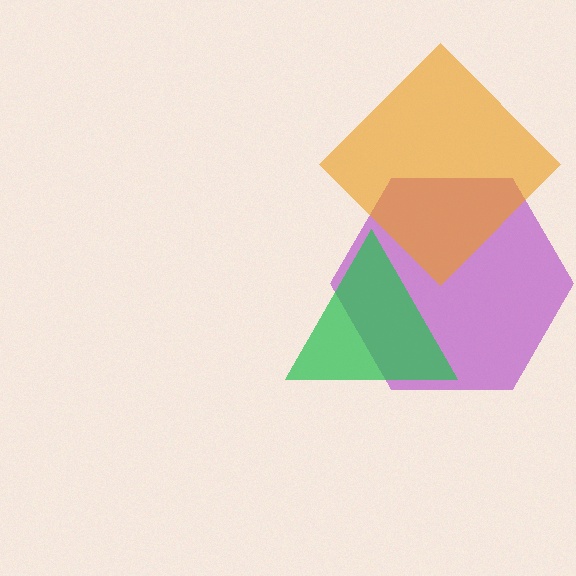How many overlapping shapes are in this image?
There are 3 overlapping shapes in the image.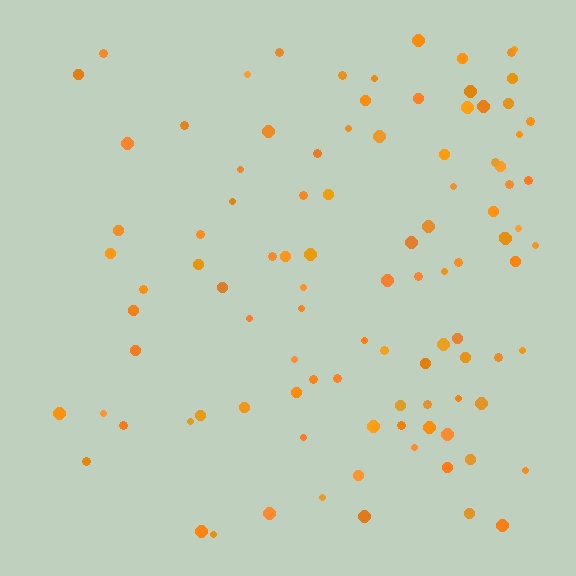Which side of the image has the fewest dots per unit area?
The left.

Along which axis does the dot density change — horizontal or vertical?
Horizontal.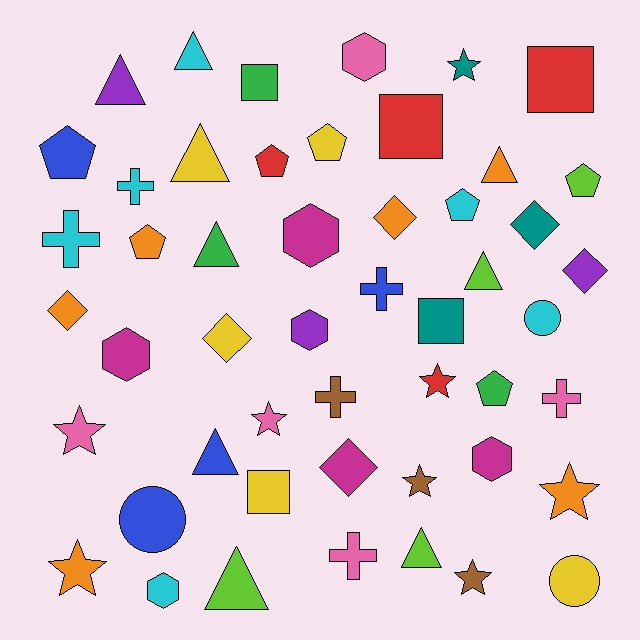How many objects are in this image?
There are 50 objects.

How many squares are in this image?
There are 5 squares.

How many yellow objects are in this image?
There are 5 yellow objects.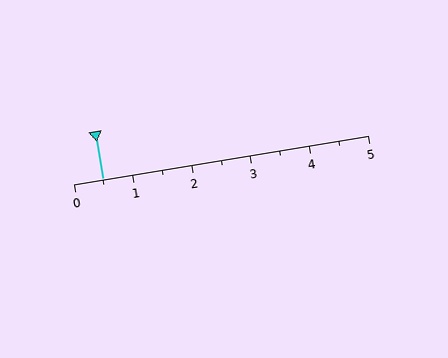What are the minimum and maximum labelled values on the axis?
The axis runs from 0 to 5.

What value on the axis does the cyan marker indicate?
The marker indicates approximately 0.5.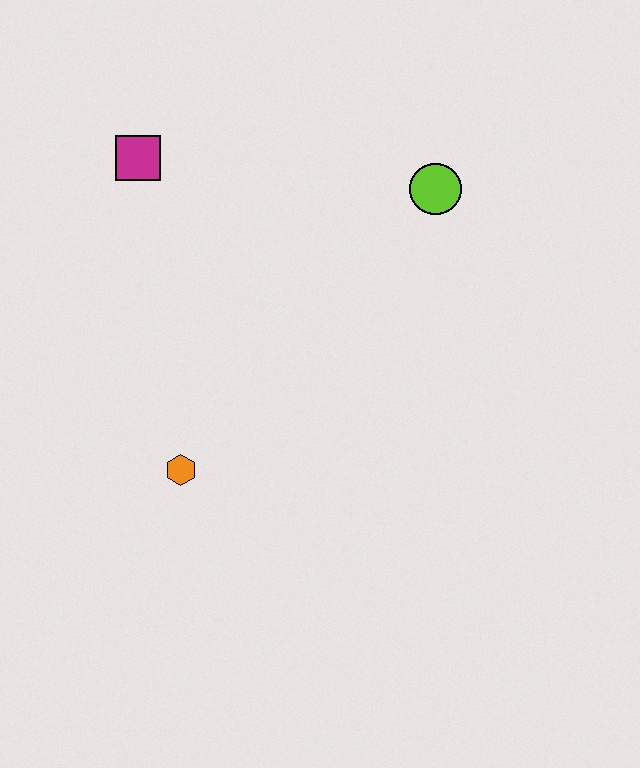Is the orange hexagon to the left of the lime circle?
Yes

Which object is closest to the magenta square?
The lime circle is closest to the magenta square.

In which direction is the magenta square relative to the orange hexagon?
The magenta square is above the orange hexagon.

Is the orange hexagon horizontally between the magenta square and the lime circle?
Yes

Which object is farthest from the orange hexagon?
The lime circle is farthest from the orange hexagon.